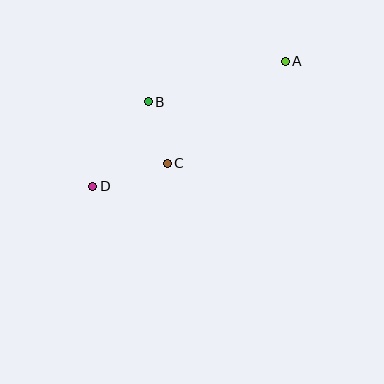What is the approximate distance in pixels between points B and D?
The distance between B and D is approximately 101 pixels.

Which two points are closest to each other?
Points B and C are closest to each other.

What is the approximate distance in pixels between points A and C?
The distance between A and C is approximately 156 pixels.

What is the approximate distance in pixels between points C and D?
The distance between C and D is approximately 78 pixels.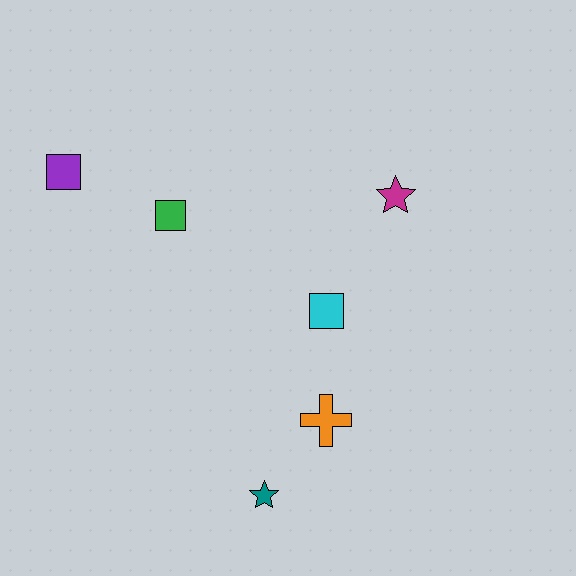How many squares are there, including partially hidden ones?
There are 3 squares.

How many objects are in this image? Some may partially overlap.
There are 6 objects.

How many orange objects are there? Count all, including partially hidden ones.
There is 1 orange object.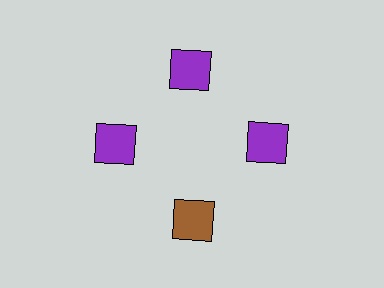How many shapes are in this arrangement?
There are 4 shapes arranged in a ring pattern.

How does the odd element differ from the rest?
It has a different color: brown instead of purple.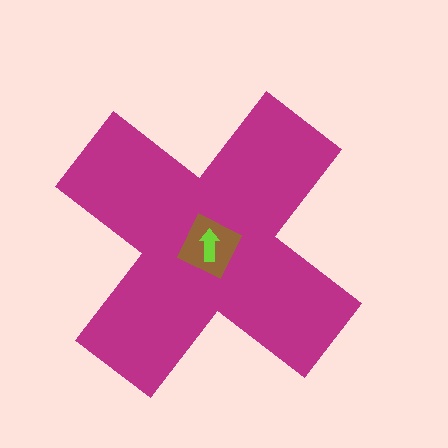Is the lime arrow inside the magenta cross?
Yes.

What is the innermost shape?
The lime arrow.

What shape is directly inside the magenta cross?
The brown square.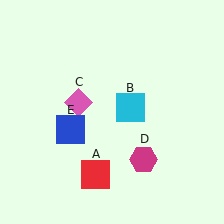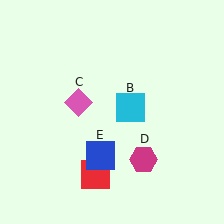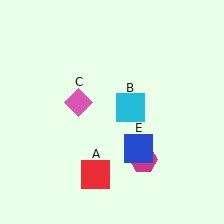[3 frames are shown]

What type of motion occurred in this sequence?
The blue square (object E) rotated counterclockwise around the center of the scene.